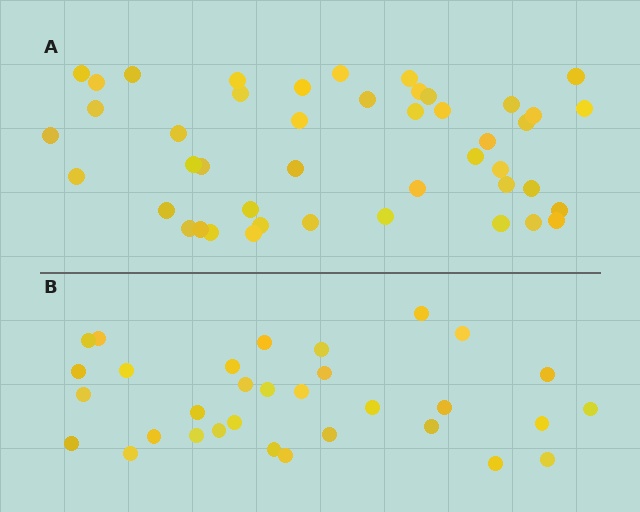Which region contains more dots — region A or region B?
Region A (the top region) has more dots.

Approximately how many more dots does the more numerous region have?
Region A has approximately 15 more dots than region B.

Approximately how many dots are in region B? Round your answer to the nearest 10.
About 30 dots. (The exact count is 32, which rounds to 30.)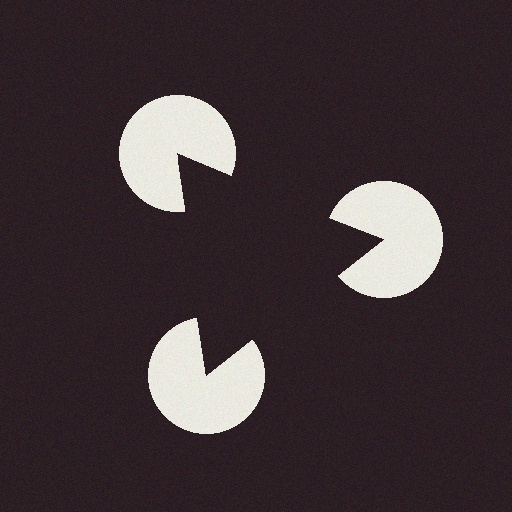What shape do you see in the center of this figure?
An illusory triangle — its edges are inferred from the aligned wedge cuts in the pac-man discs, not physically drawn.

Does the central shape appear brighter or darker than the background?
It typically appears slightly darker than the background, even though no actual brightness change is drawn.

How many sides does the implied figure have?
3 sides.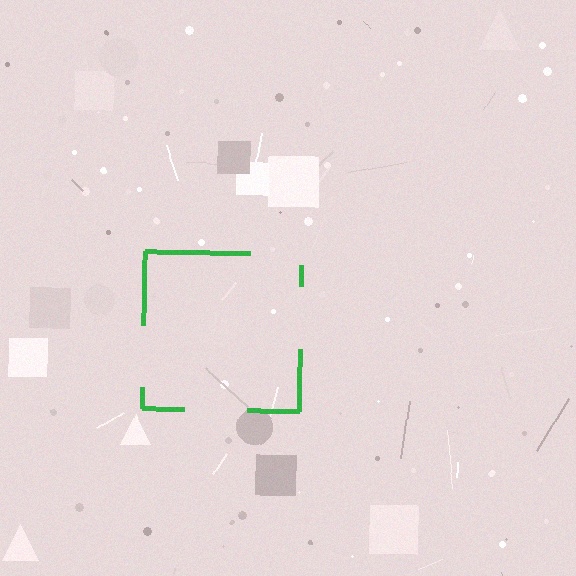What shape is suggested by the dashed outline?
The dashed outline suggests a square.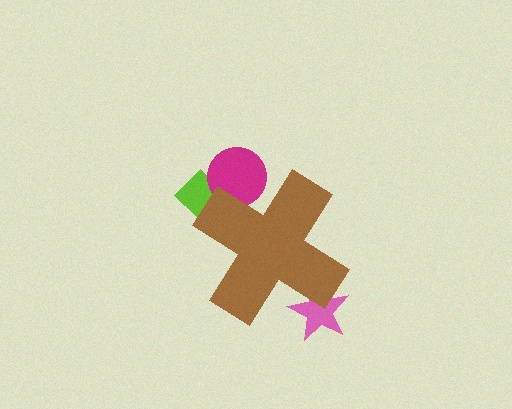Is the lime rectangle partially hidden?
Yes, the lime rectangle is partially hidden behind the brown cross.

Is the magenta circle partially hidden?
Yes, the magenta circle is partially hidden behind the brown cross.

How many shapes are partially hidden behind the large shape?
3 shapes are partially hidden.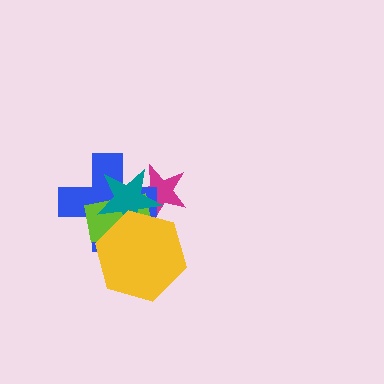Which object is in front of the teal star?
The yellow hexagon is in front of the teal star.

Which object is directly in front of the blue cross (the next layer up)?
The lime rectangle is directly in front of the blue cross.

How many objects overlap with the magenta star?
4 objects overlap with the magenta star.